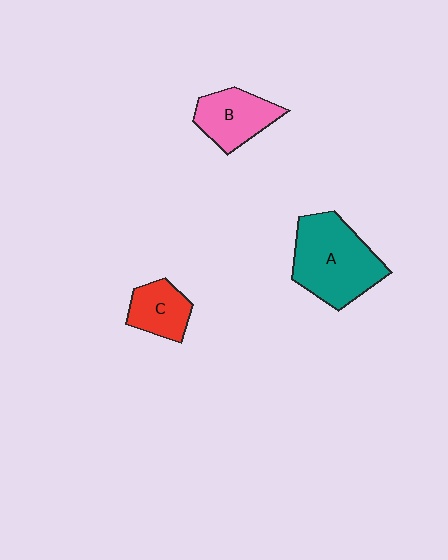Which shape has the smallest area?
Shape C (red).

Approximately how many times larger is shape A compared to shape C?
Approximately 2.1 times.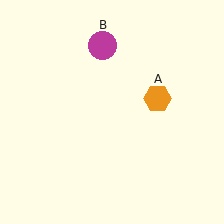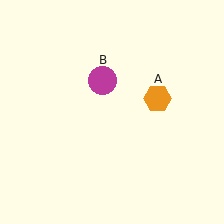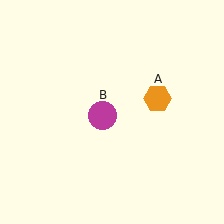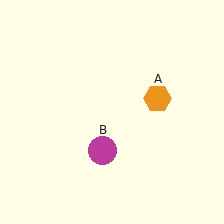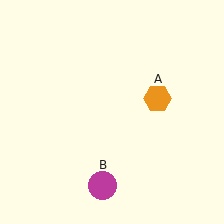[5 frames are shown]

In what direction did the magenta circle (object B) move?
The magenta circle (object B) moved down.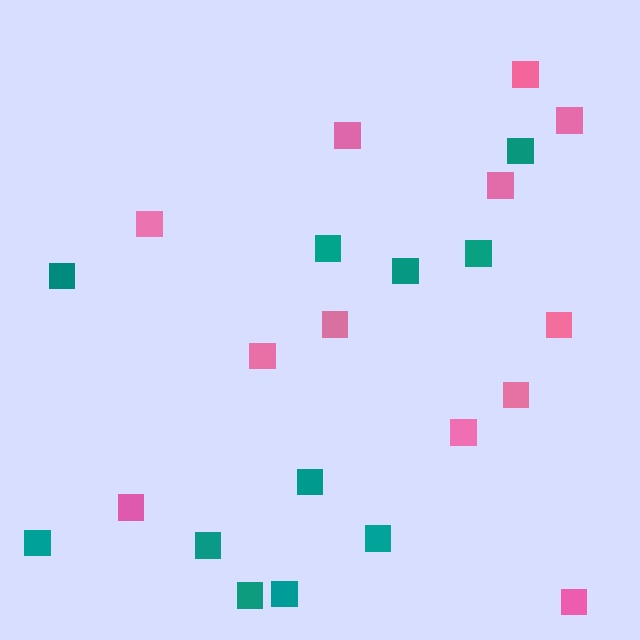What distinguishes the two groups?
There are 2 groups: one group of pink squares (12) and one group of teal squares (11).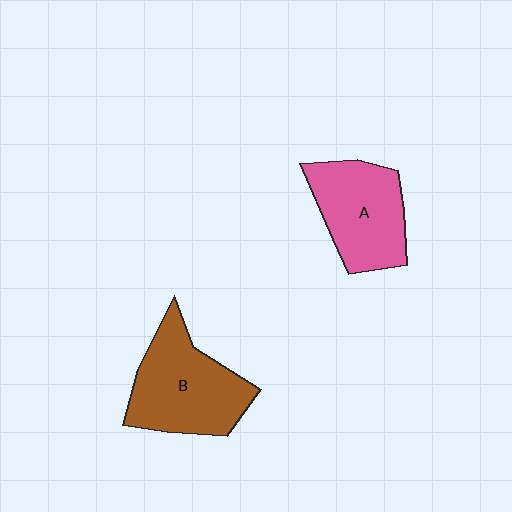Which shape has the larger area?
Shape B (brown).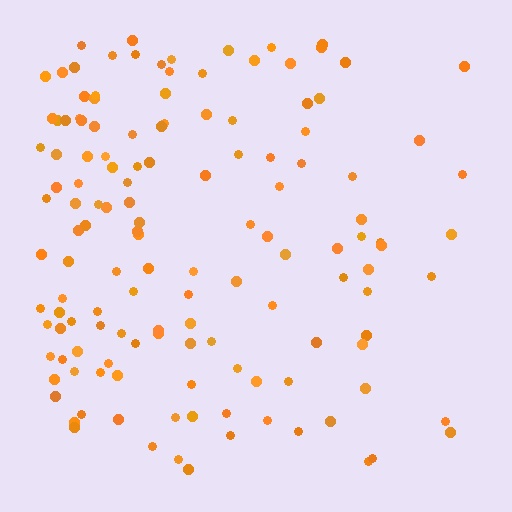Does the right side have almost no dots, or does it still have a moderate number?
Still a moderate number, just noticeably fewer than the left.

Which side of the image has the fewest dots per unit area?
The right.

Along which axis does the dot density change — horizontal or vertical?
Horizontal.